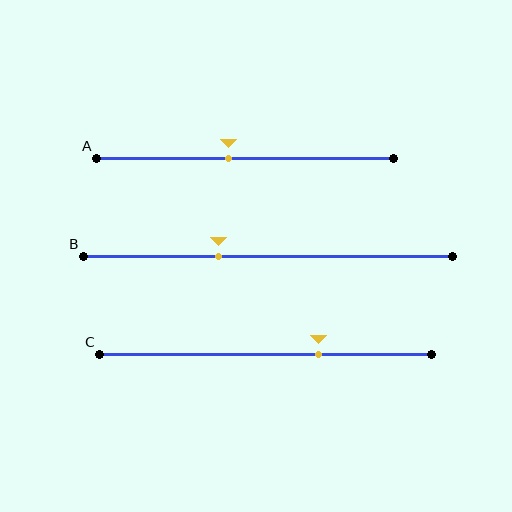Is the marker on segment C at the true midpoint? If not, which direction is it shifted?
No, the marker on segment C is shifted to the right by about 16% of the segment length.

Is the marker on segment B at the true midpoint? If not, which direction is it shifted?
No, the marker on segment B is shifted to the left by about 13% of the segment length.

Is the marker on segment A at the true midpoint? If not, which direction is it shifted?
No, the marker on segment A is shifted to the left by about 6% of the segment length.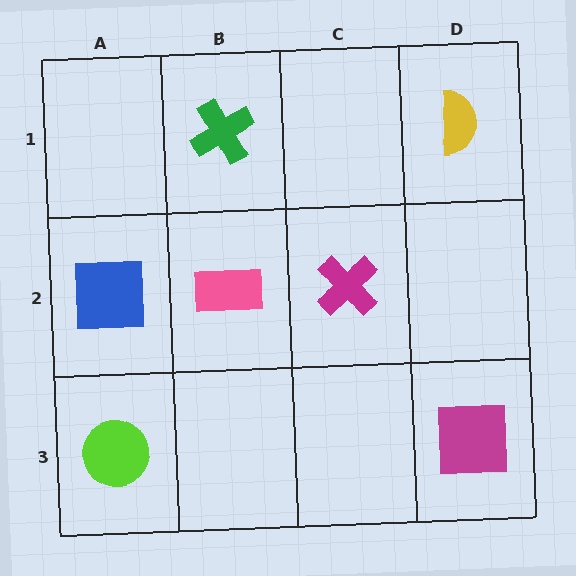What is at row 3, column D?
A magenta square.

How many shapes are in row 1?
2 shapes.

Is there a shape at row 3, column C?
No, that cell is empty.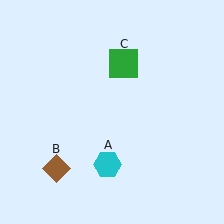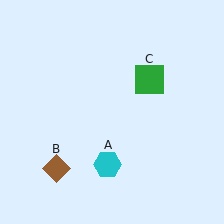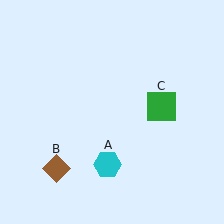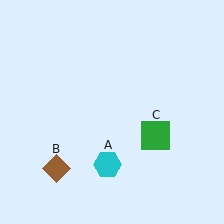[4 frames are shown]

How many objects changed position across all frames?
1 object changed position: green square (object C).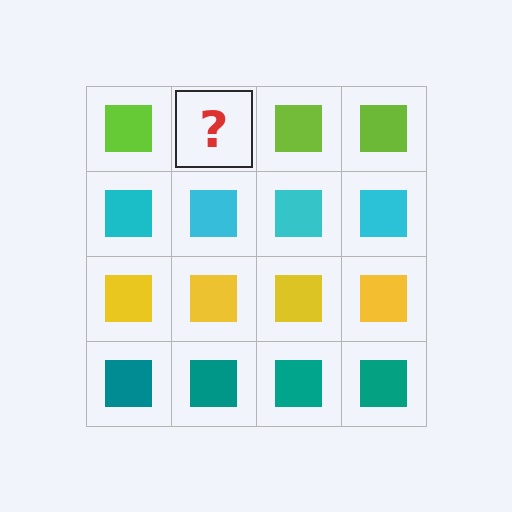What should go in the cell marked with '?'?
The missing cell should contain a lime square.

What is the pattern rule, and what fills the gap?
The rule is that each row has a consistent color. The gap should be filled with a lime square.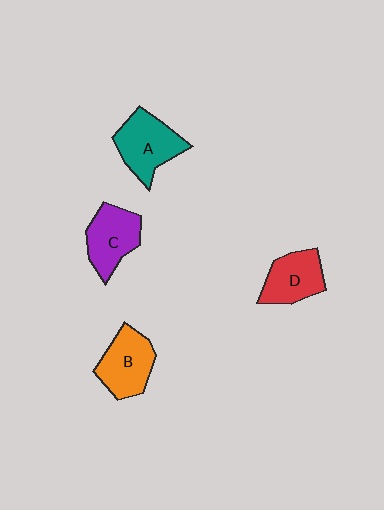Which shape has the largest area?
Shape A (teal).